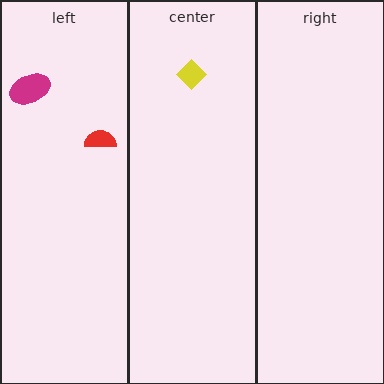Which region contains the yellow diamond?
The center region.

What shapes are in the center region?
The yellow diamond.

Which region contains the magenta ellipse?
The left region.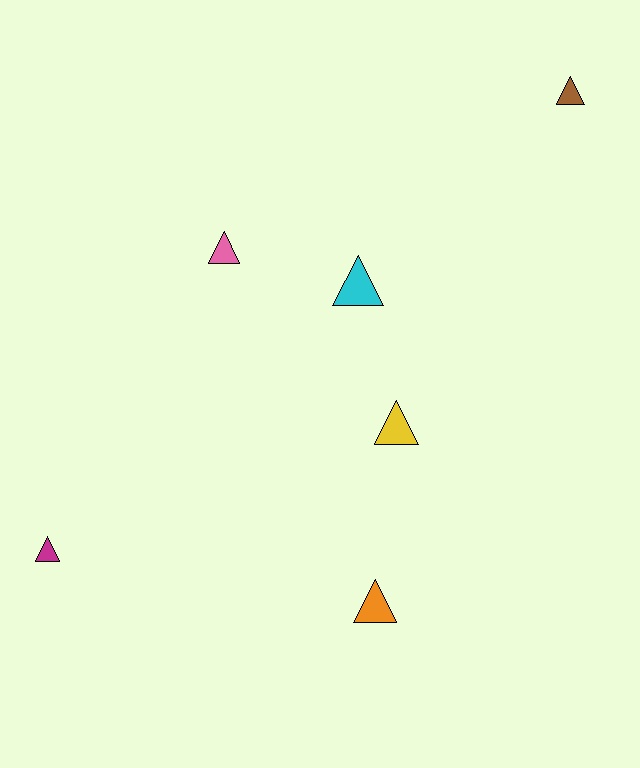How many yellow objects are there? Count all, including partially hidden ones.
There is 1 yellow object.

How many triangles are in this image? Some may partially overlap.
There are 6 triangles.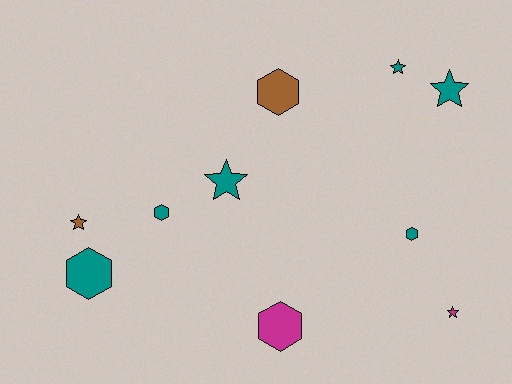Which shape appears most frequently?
Star, with 5 objects.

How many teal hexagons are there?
There are 3 teal hexagons.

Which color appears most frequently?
Teal, with 6 objects.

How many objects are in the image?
There are 10 objects.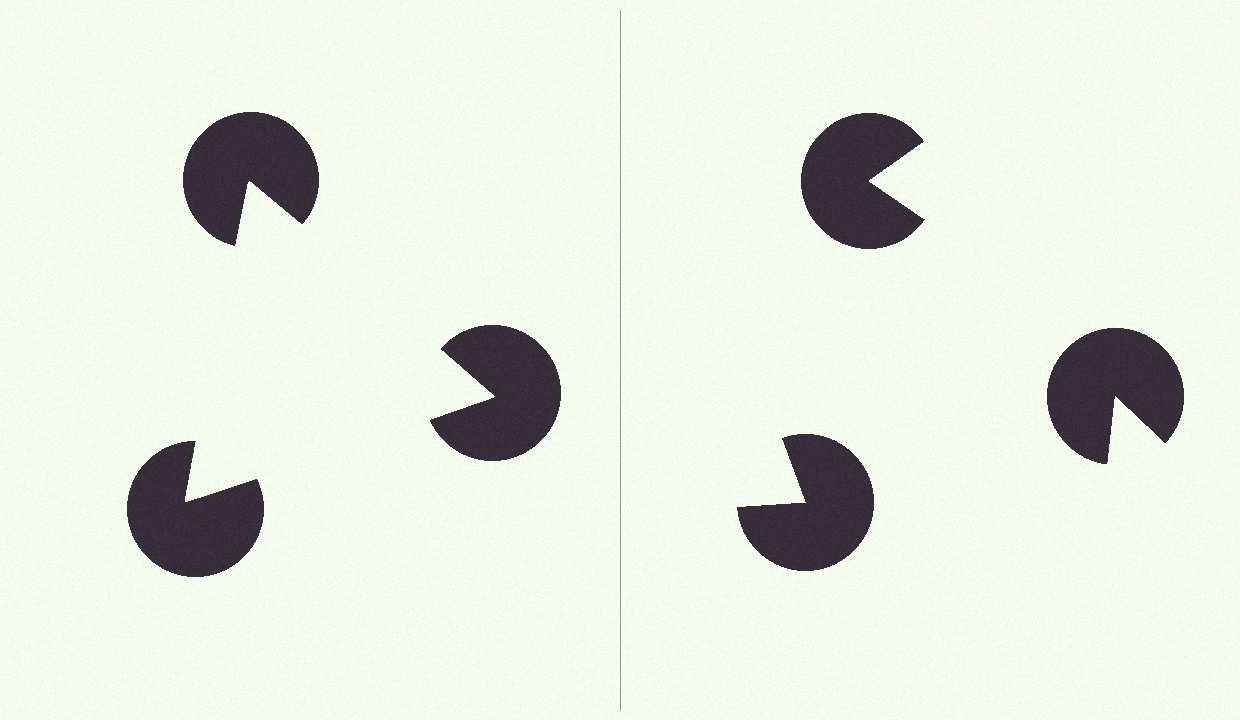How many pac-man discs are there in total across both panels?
6 — 3 on each side.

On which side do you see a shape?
An illusory triangle appears on the left side. On the right side the wedge cuts are rotated, so no coherent shape forms.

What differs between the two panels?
The pac-man discs are positioned identically on both sides; only the wedge orientations differ. On the left they align to a triangle; on the right they are misaligned.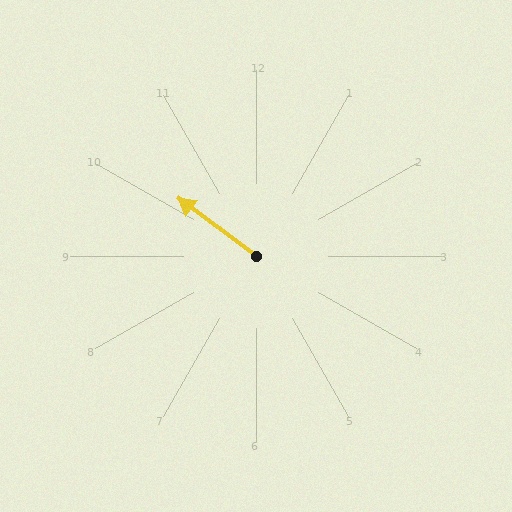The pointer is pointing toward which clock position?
Roughly 10 o'clock.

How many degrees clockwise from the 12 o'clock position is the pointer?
Approximately 306 degrees.